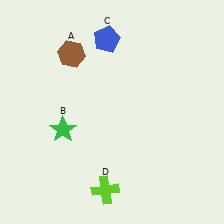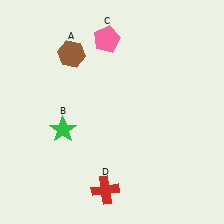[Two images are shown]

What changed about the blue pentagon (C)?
In Image 1, C is blue. In Image 2, it changed to pink.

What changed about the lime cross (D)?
In Image 1, D is lime. In Image 2, it changed to red.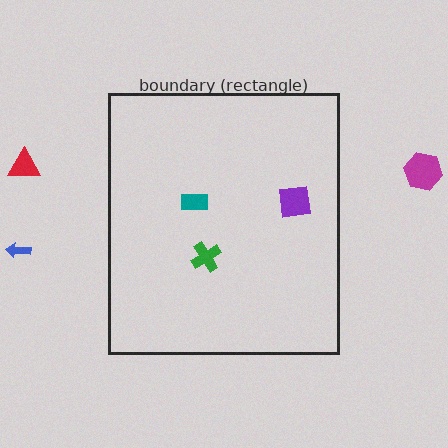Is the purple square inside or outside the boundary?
Inside.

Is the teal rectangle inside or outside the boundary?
Inside.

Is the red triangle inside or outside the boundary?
Outside.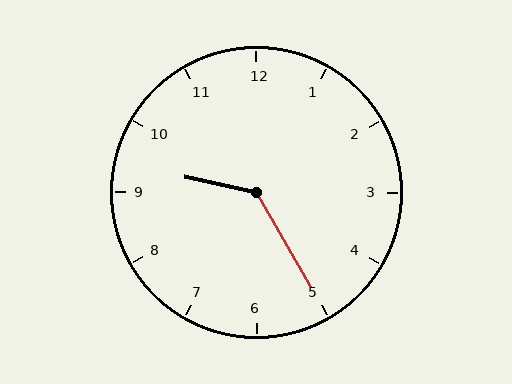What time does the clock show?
9:25.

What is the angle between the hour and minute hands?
Approximately 132 degrees.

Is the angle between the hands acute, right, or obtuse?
It is obtuse.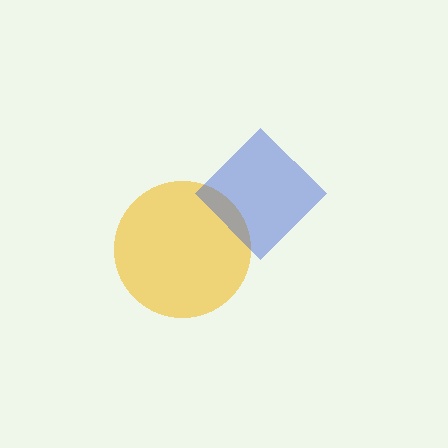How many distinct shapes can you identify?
There are 2 distinct shapes: a yellow circle, a blue diamond.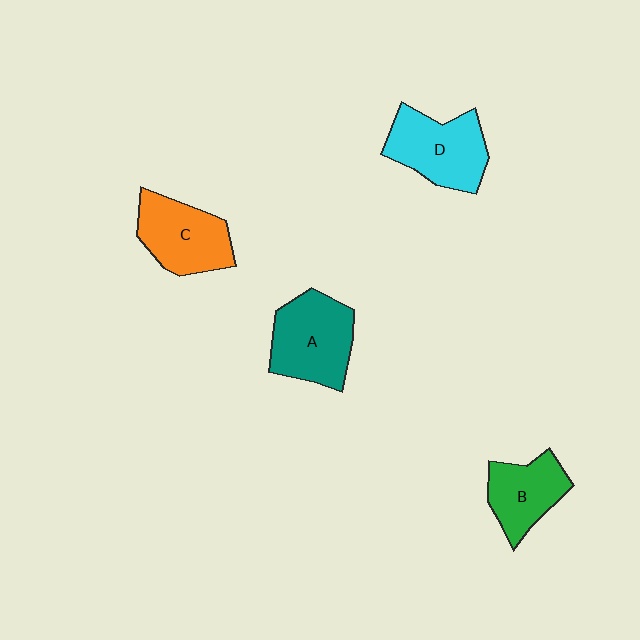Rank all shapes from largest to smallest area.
From largest to smallest: A (teal), D (cyan), C (orange), B (green).